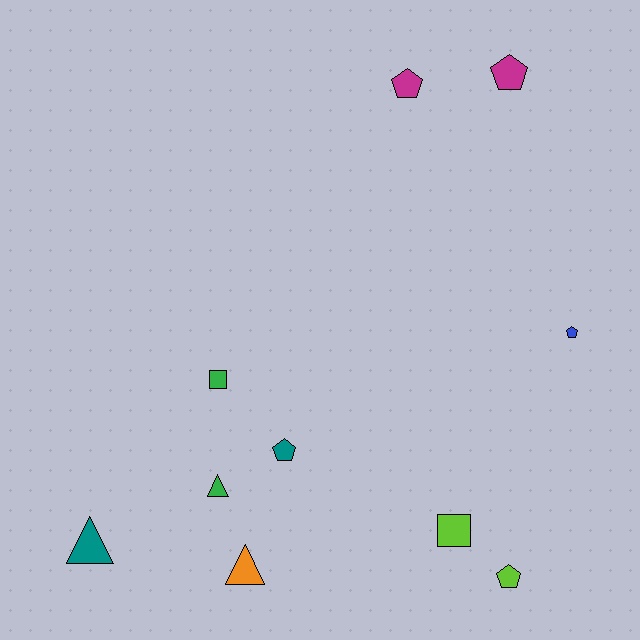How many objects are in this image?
There are 10 objects.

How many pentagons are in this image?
There are 5 pentagons.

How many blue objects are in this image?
There is 1 blue object.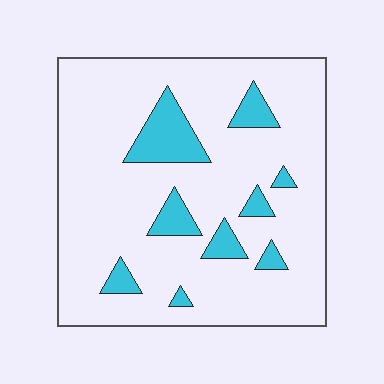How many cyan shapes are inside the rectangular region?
9.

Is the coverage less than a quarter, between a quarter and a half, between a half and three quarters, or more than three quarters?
Less than a quarter.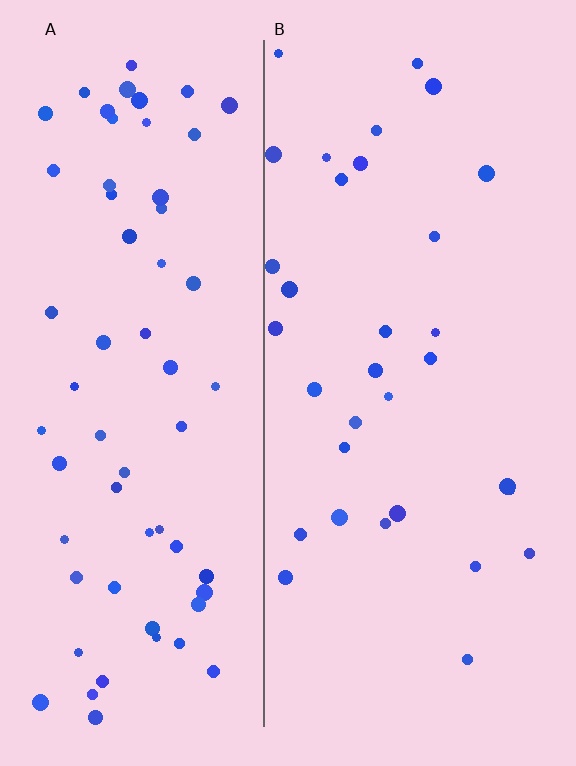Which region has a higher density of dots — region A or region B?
A (the left).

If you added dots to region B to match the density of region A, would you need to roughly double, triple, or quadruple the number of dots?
Approximately double.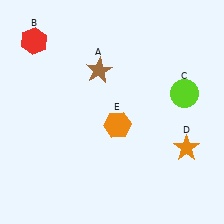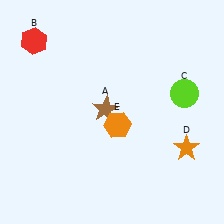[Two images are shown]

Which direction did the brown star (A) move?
The brown star (A) moved down.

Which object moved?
The brown star (A) moved down.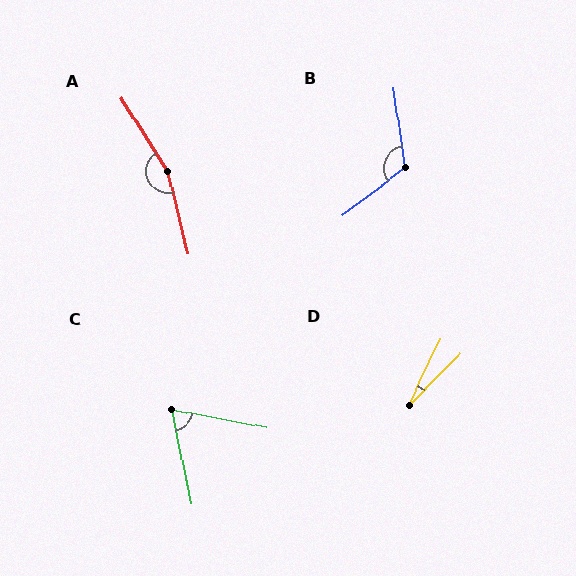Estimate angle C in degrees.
Approximately 67 degrees.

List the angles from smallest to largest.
D (19°), C (67°), B (119°), A (161°).